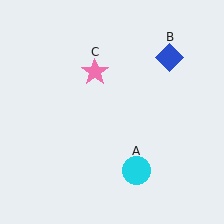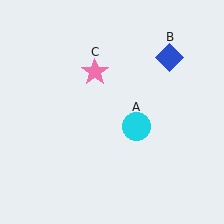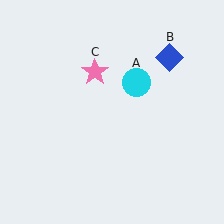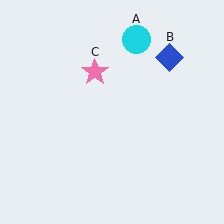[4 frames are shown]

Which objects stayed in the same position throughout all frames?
Blue diamond (object B) and pink star (object C) remained stationary.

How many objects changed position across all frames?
1 object changed position: cyan circle (object A).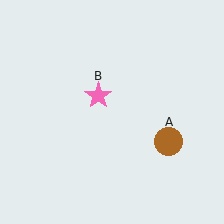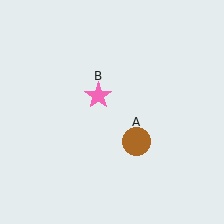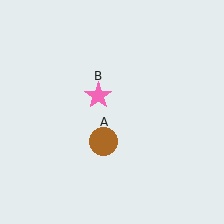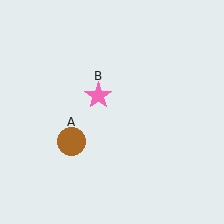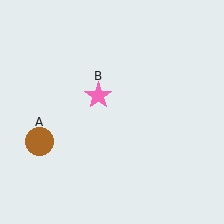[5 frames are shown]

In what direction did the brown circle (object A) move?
The brown circle (object A) moved left.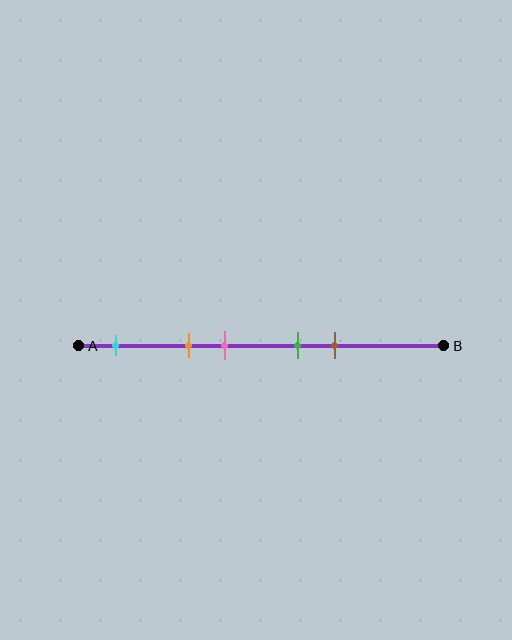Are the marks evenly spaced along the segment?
No, the marks are not evenly spaced.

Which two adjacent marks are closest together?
The green and brown marks are the closest adjacent pair.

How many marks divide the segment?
There are 5 marks dividing the segment.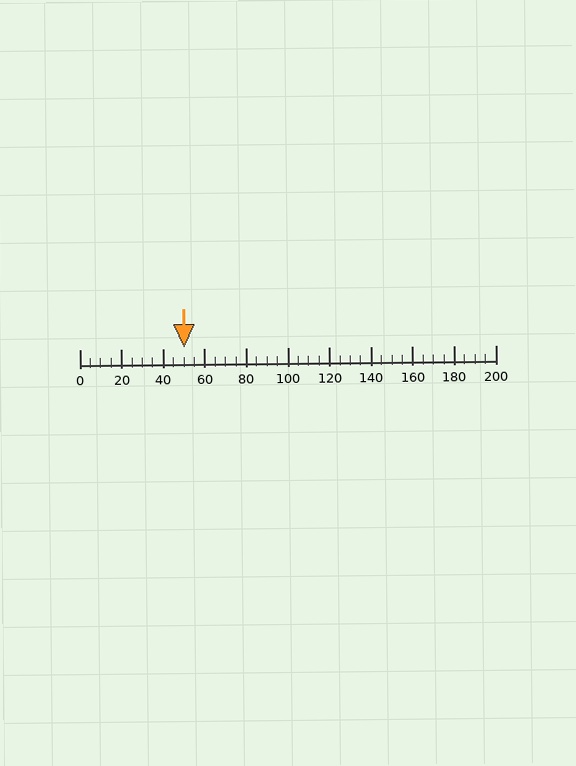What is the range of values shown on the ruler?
The ruler shows values from 0 to 200.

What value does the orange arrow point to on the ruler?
The orange arrow points to approximately 50.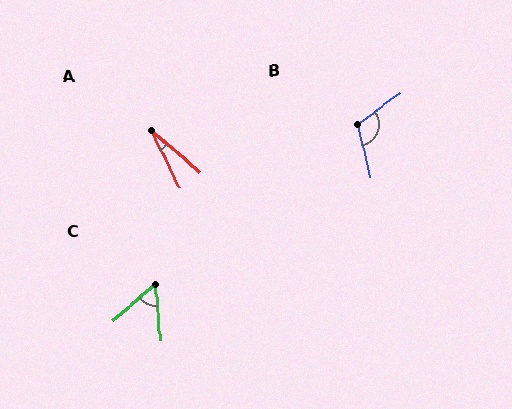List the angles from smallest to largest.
A (23°), C (55°), B (113°).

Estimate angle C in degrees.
Approximately 55 degrees.